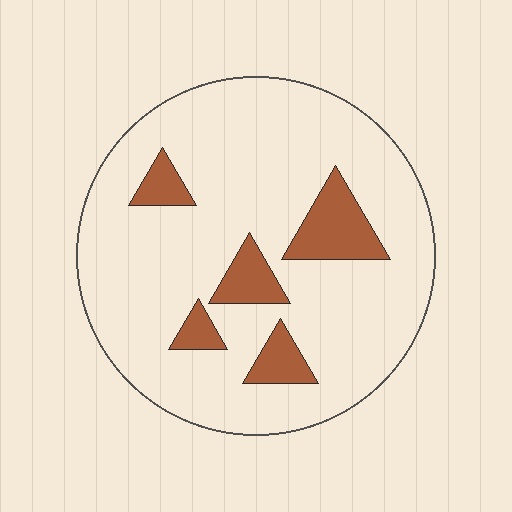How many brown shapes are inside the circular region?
5.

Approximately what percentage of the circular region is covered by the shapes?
Approximately 15%.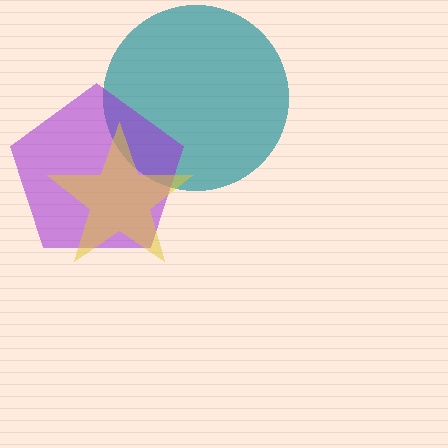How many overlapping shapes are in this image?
There are 3 overlapping shapes in the image.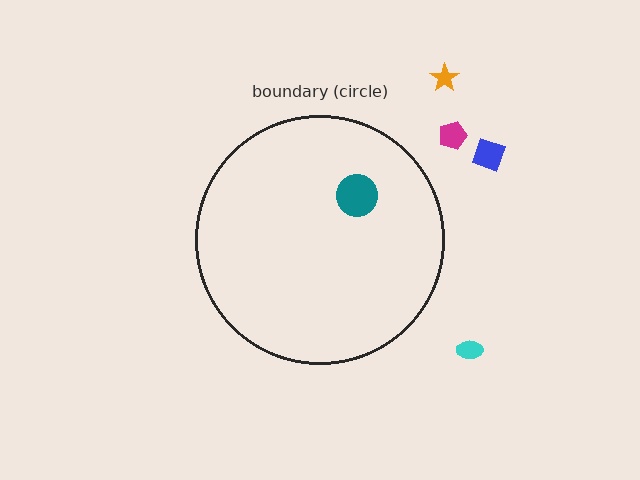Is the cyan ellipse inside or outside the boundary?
Outside.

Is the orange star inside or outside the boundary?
Outside.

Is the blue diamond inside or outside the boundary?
Outside.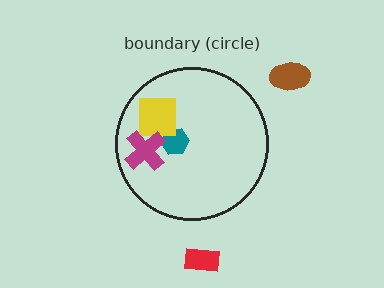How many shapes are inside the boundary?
3 inside, 2 outside.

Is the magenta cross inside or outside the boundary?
Inside.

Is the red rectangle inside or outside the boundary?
Outside.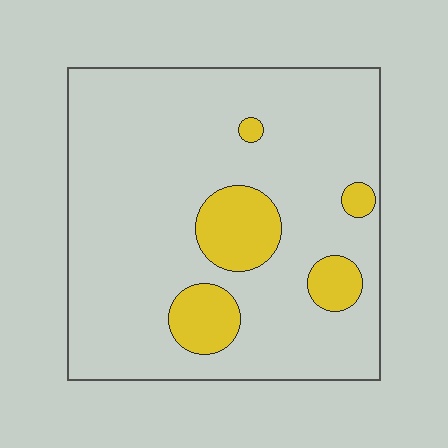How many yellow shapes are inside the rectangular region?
5.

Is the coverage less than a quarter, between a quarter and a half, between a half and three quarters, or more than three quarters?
Less than a quarter.